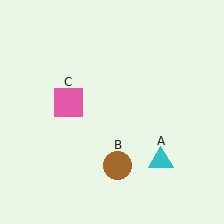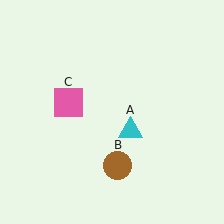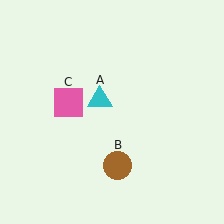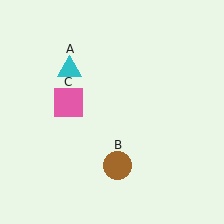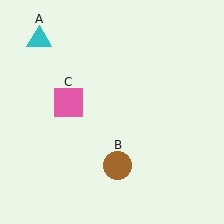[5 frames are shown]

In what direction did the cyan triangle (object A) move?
The cyan triangle (object A) moved up and to the left.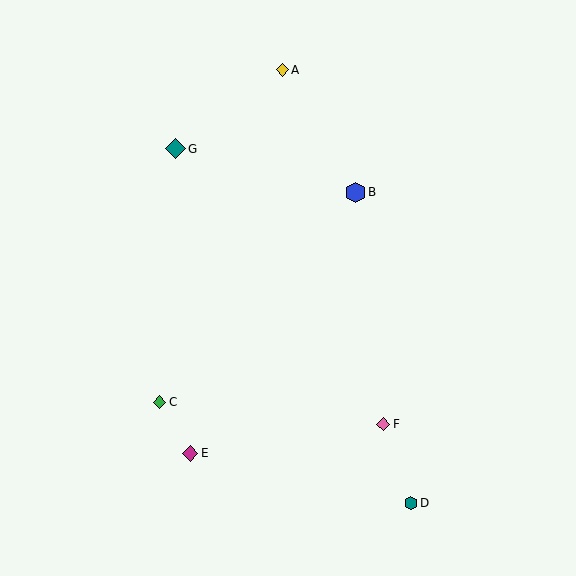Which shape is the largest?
The blue hexagon (labeled B) is the largest.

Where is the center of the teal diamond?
The center of the teal diamond is at (175, 149).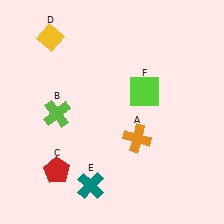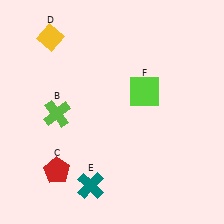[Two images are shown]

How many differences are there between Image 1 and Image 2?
There is 1 difference between the two images.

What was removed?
The orange cross (A) was removed in Image 2.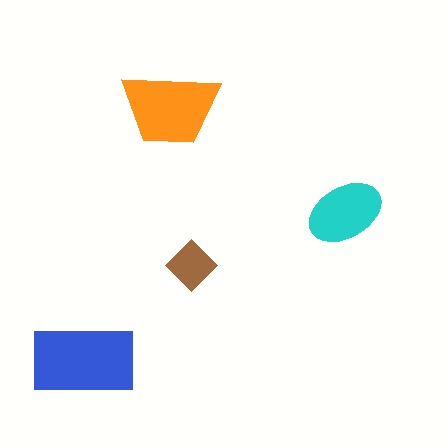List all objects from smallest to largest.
The brown diamond, the cyan ellipse, the orange trapezoid, the blue rectangle.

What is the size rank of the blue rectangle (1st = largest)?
1st.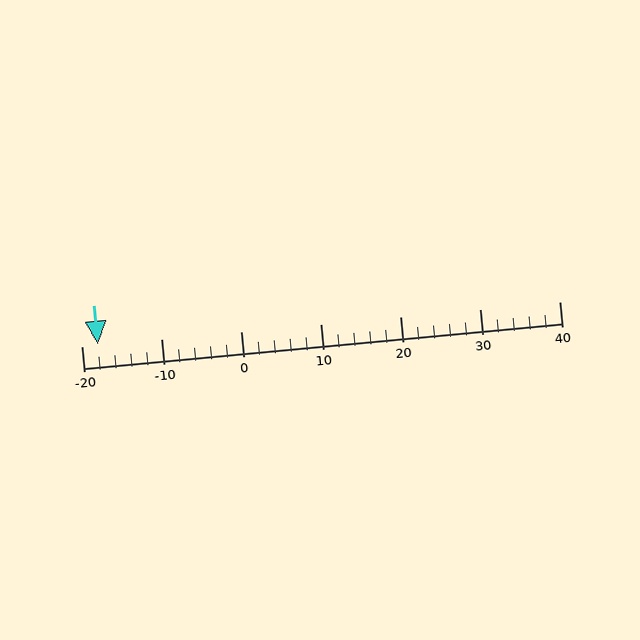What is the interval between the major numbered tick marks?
The major tick marks are spaced 10 units apart.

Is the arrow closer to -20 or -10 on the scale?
The arrow is closer to -20.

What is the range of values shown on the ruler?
The ruler shows values from -20 to 40.